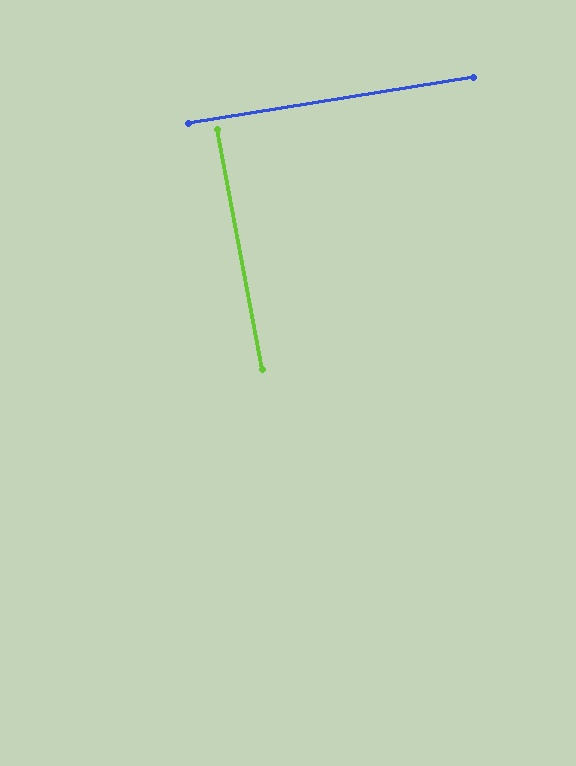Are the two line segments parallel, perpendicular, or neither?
Perpendicular — they meet at approximately 89°.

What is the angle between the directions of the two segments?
Approximately 89 degrees.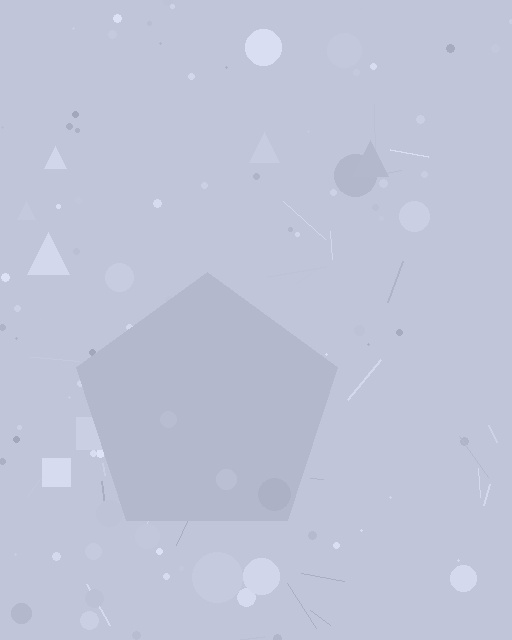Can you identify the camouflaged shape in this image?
The camouflaged shape is a pentagon.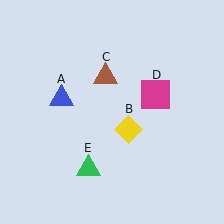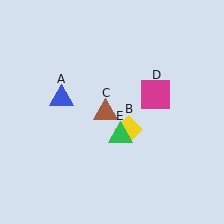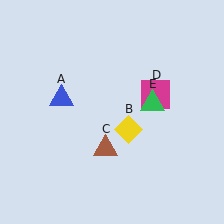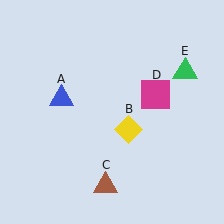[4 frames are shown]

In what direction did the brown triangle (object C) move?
The brown triangle (object C) moved down.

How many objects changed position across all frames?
2 objects changed position: brown triangle (object C), green triangle (object E).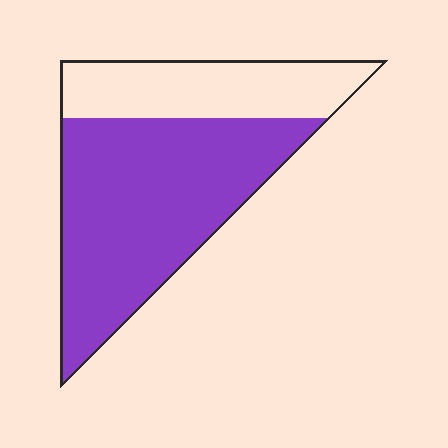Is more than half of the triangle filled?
Yes.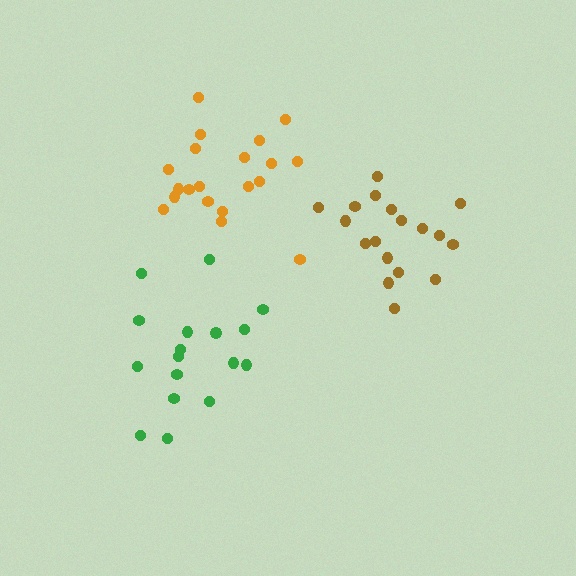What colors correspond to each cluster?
The clusters are colored: brown, green, orange.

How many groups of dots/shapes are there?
There are 3 groups.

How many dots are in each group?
Group 1: 18 dots, Group 2: 17 dots, Group 3: 20 dots (55 total).